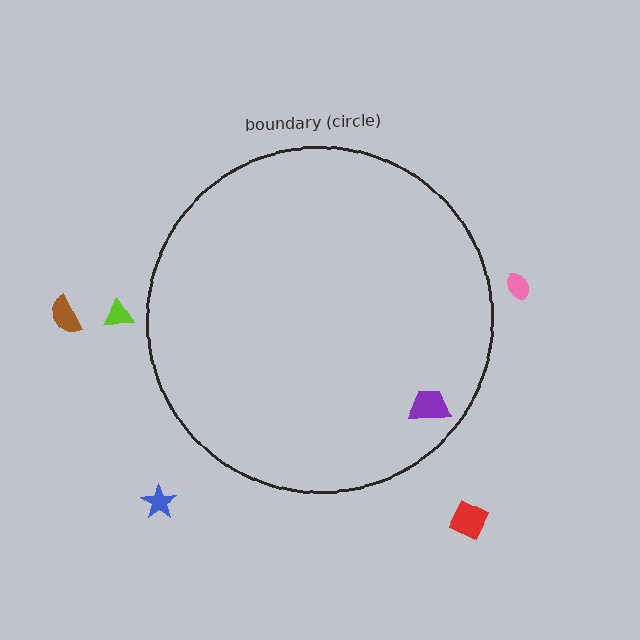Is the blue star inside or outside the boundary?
Outside.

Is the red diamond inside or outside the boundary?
Outside.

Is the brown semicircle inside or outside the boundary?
Outside.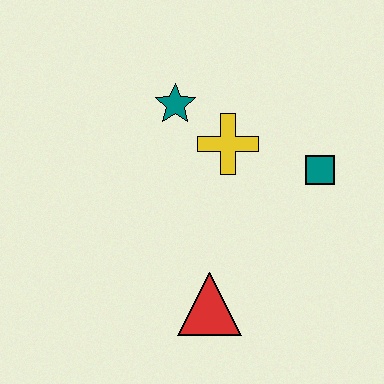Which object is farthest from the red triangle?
The teal star is farthest from the red triangle.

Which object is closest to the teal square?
The yellow cross is closest to the teal square.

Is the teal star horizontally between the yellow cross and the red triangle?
No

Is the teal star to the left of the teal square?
Yes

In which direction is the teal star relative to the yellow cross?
The teal star is to the left of the yellow cross.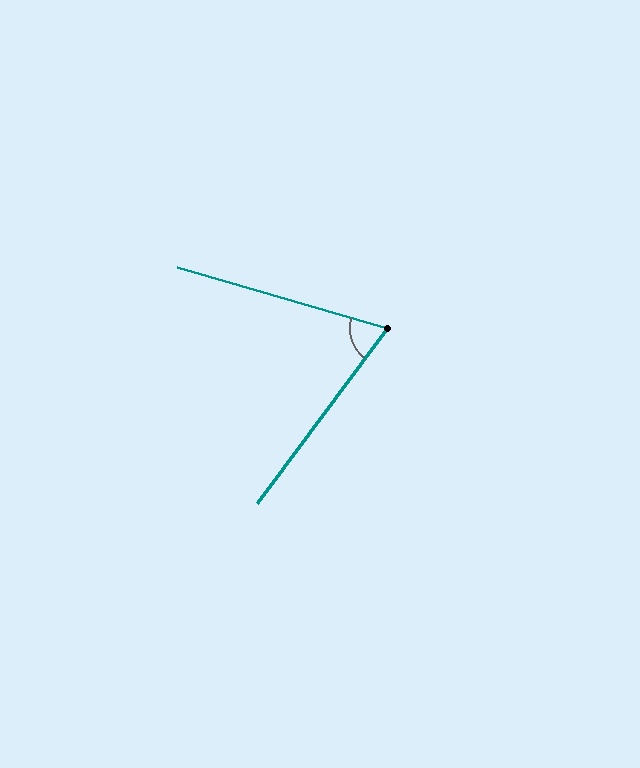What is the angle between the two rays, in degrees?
Approximately 70 degrees.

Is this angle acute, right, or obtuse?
It is acute.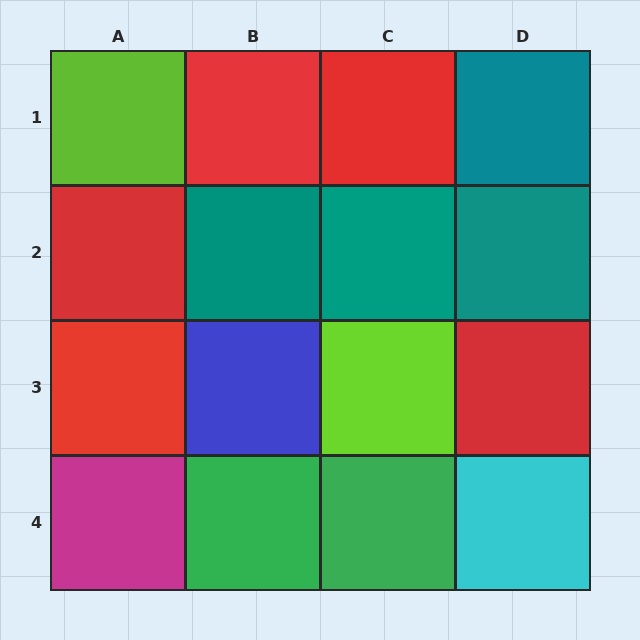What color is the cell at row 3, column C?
Lime.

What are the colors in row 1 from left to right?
Lime, red, red, teal.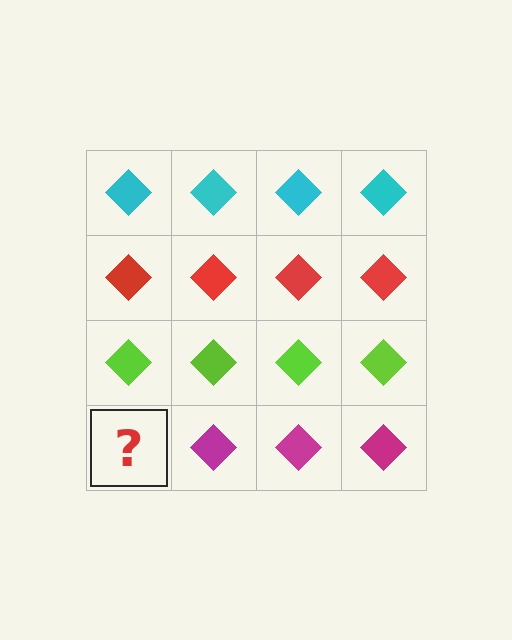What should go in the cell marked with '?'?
The missing cell should contain a magenta diamond.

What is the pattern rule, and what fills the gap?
The rule is that each row has a consistent color. The gap should be filled with a magenta diamond.